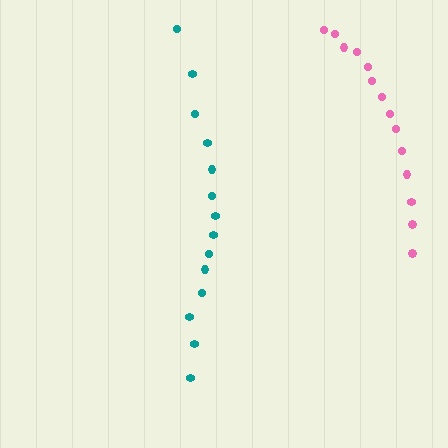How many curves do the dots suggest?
There are 2 distinct paths.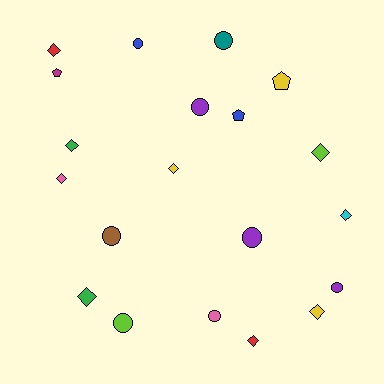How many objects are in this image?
There are 20 objects.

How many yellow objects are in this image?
There are 3 yellow objects.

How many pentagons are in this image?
There are 3 pentagons.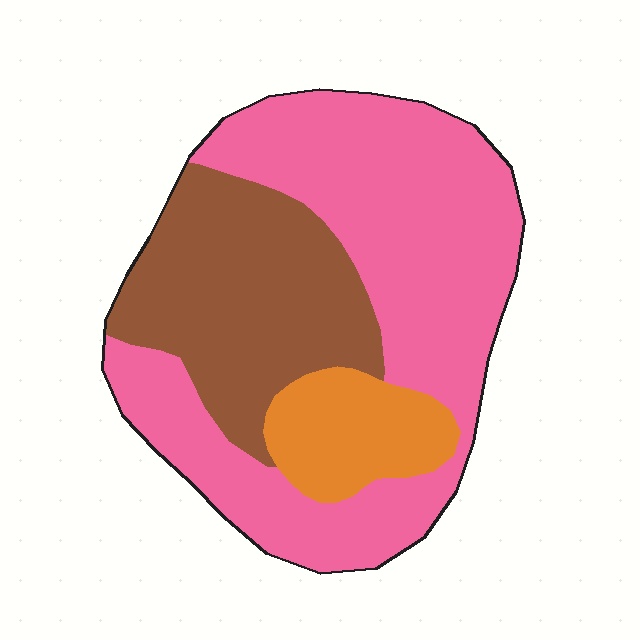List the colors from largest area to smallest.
From largest to smallest: pink, brown, orange.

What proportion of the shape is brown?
Brown covers 31% of the shape.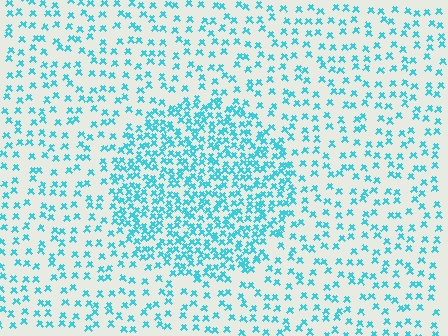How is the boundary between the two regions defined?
The boundary is defined by a change in element density (approximately 2.3x ratio). All elements are the same color, size, and shape.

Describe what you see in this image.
The image contains small cyan elements arranged at two different densities. A circle-shaped region is visible where the elements are more densely packed than the surrounding area.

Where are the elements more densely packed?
The elements are more densely packed inside the circle boundary.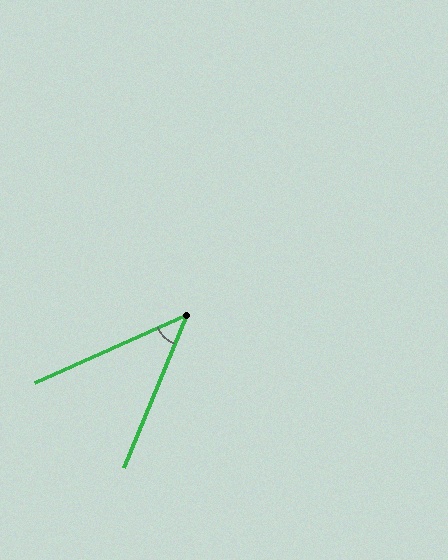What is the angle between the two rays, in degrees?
Approximately 44 degrees.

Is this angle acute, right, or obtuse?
It is acute.